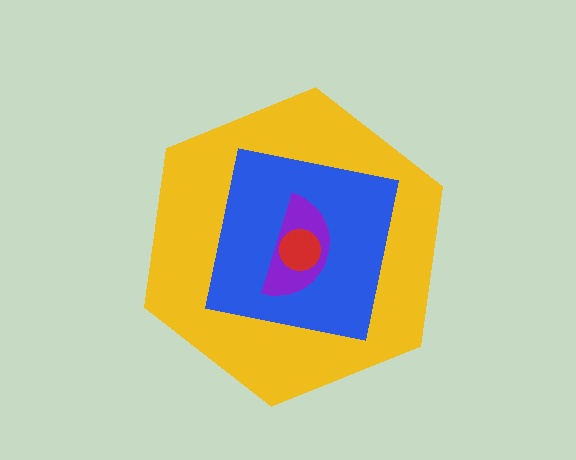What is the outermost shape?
The yellow hexagon.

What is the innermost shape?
The red circle.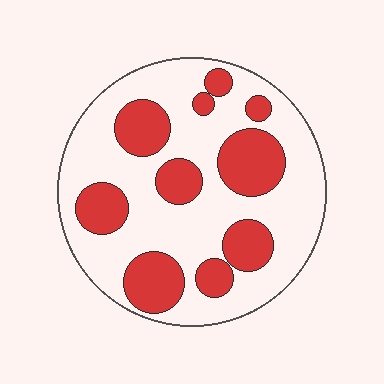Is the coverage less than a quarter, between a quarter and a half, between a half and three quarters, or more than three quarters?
Between a quarter and a half.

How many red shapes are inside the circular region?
10.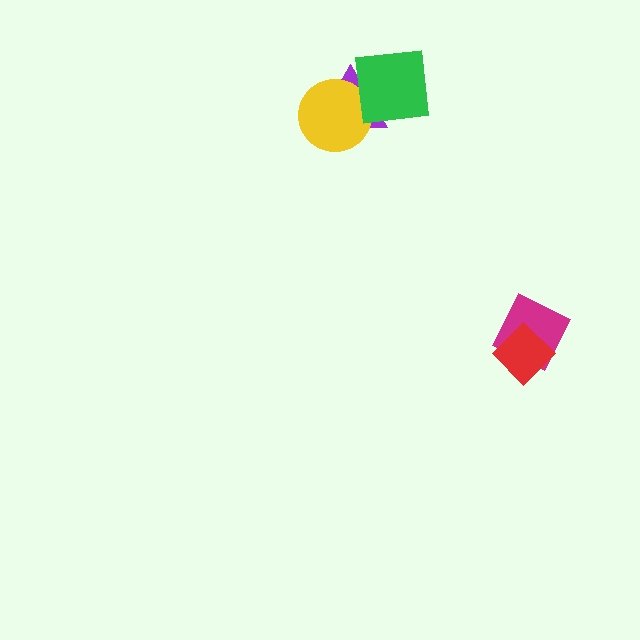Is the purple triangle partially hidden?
Yes, it is partially covered by another shape.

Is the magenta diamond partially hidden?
Yes, it is partially covered by another shape.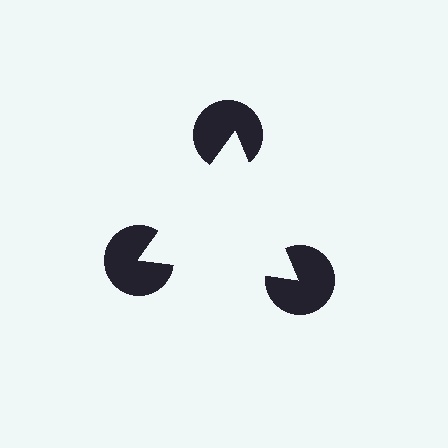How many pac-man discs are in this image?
There are 3 — one at each vertex of the illusory triangle.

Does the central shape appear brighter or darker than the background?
It typically appears slightly brighter than the background, even though no actual brightness change is drawn.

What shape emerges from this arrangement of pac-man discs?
An illusory triangle — its edges are inferred from the aligned wedge cuts in the pac-man discs, not physically drawn.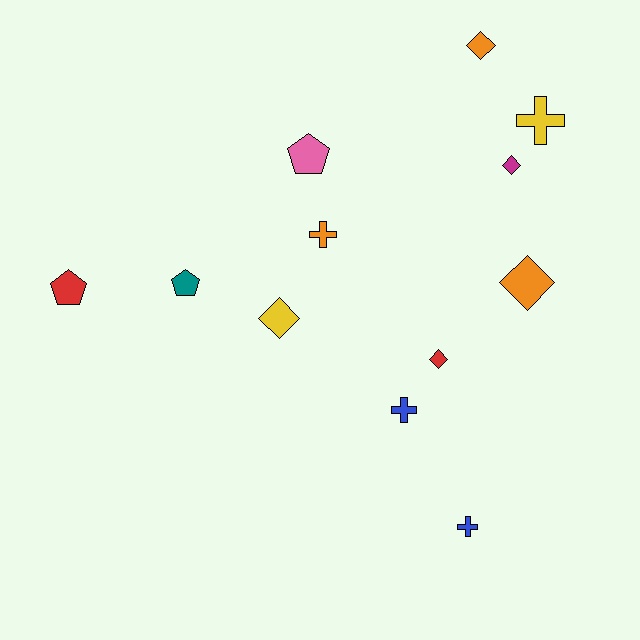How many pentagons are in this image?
There are 3 pentagons.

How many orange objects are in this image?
There are 3 orange objects.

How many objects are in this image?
There are 12 objects.